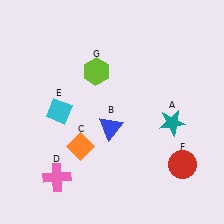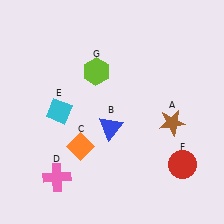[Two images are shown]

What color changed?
The star (A) changed from teal in Image 1 to brown in Image 2.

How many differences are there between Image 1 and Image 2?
There is 1 difference between the two images.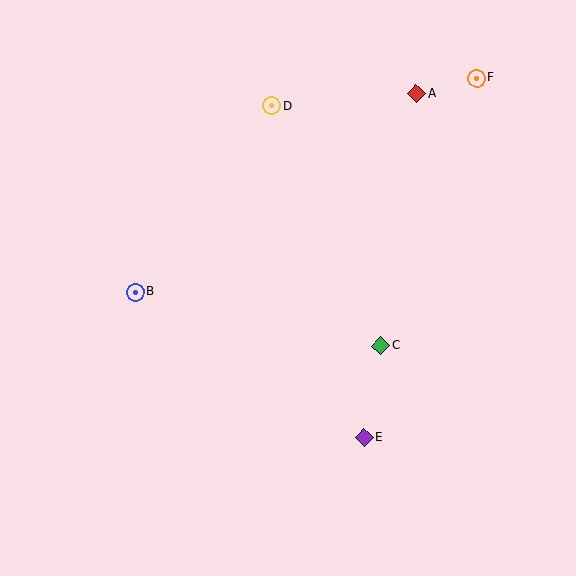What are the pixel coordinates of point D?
Point D is at (272, 106).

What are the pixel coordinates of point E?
Point E is at (364, 438).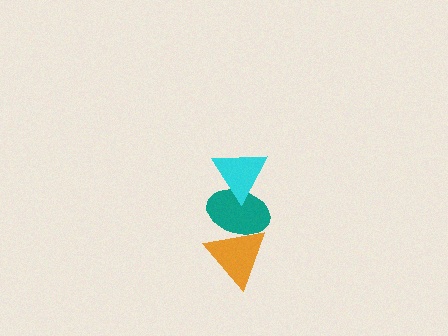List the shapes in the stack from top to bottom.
From top to bottom: the cyan triangle, the teal ellipse, the orange triangle.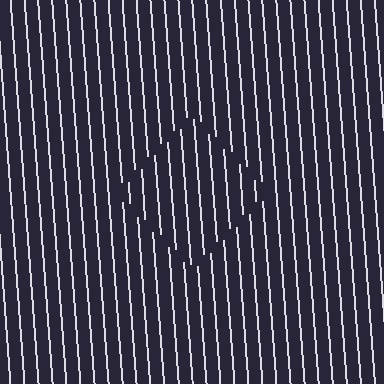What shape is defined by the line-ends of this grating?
An illusory square. The interior of the shape contains the same grating, shifted by half a period — the contour is defined by the phase discontinuity where line-ends from the inner and outer gratings abut.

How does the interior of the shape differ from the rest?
The interior of the shape contains the same grating, shifted by half a period — the contour is defined by the phase discontinuity where line-ends from the inner and outer gratings abut.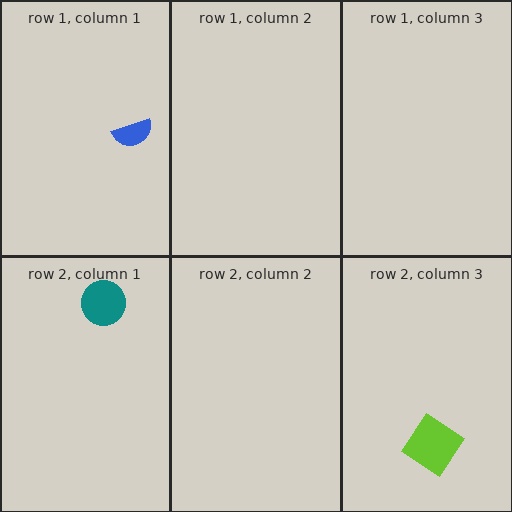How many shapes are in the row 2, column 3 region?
1.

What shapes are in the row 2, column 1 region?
The teal circle.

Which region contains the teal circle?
The row 2, column 1 region.